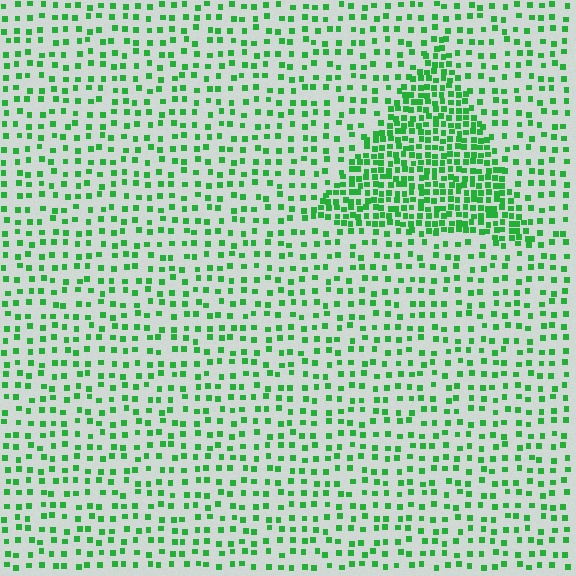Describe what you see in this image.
The image contains small green elements arranged at two different densities. A triangle-shaped region is visible where the elements are more densely packed than the surrounding area.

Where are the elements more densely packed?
The elements are more densely packed inside the triangle boundary.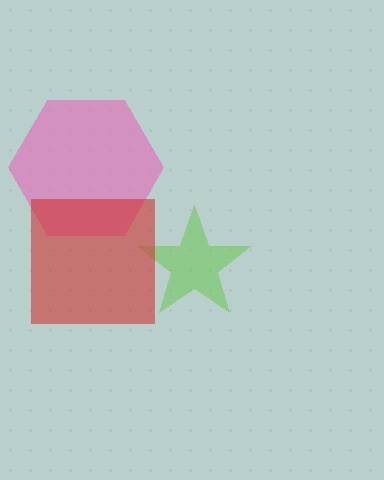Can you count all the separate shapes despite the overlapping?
Yes, there are 3 separate shapes.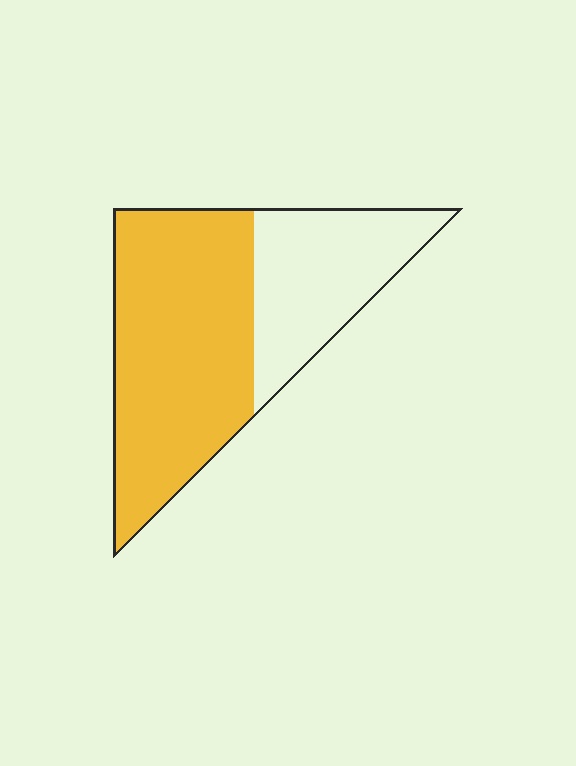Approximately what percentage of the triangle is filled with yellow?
Approximately 65%.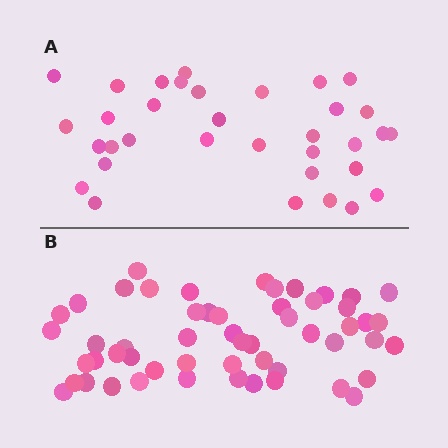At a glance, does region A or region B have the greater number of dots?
Region B (the bottom region) has more dots.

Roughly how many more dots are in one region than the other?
Region B has approximately 20 more dots than region A.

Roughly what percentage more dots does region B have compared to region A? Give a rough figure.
About 60% more.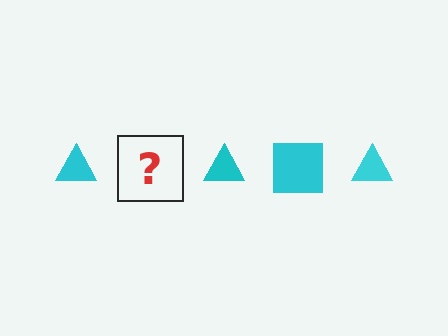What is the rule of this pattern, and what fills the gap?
The rule is that the pattern cycles through triangle, square shapes in cyan. The gap should be filled with a cyan square.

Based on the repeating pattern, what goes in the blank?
The blank should be a cyan square.